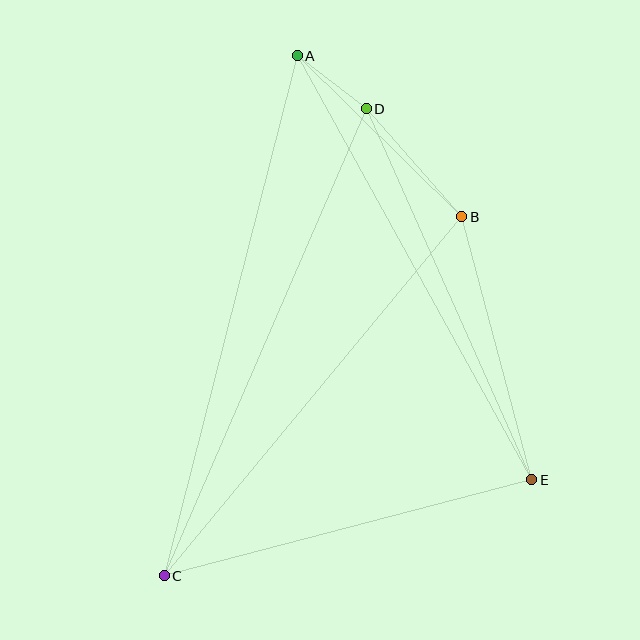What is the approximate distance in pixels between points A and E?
The distance between A and E is approximately 484 pixels.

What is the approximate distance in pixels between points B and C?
The distance between B and C is approximately 466 pixels.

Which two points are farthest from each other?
Points A and C are farthest from each other.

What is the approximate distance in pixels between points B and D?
The distance between B and D is approximately 145 pixels.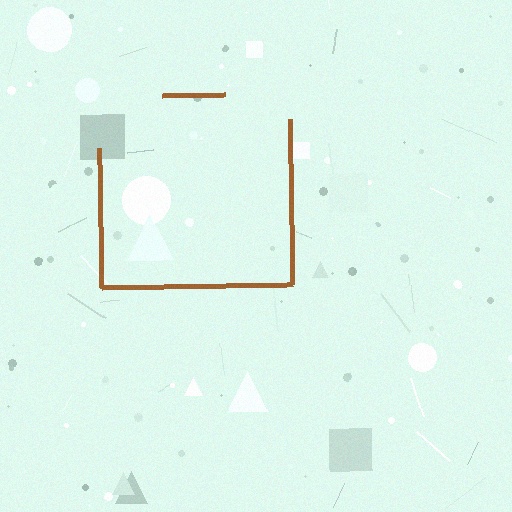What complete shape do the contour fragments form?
The contour fragments form a square.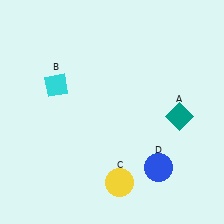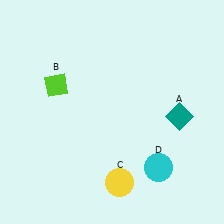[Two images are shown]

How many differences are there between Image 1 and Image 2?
There are 2 differences between the two images.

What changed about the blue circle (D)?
In Image 1, D is blue. In Image 2, it changed to cyan.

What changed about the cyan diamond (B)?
In Image 1, B is cyan. In Image 2, it changed to lime.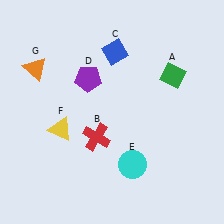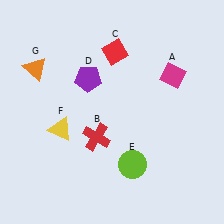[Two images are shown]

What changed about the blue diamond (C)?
In Image 1, C is blue. In Image 2, it changed to red.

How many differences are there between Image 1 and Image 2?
There are 3 differences between the two images.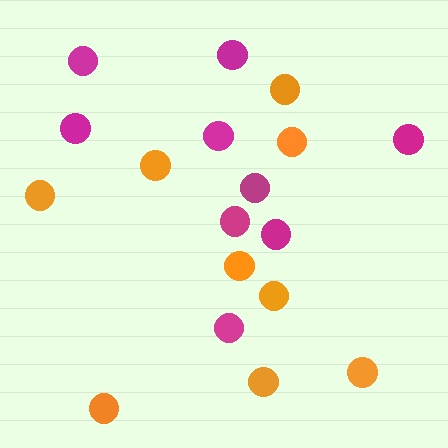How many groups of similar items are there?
There are 2 groups: one group of magenta circles (9) and one group of orange circles (9).